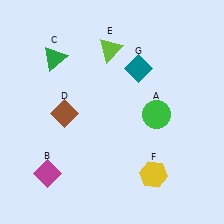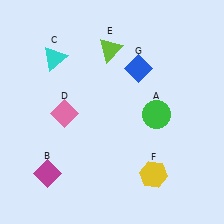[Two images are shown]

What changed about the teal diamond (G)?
In Image 1, G is teal. In Image 2, it changed to blue.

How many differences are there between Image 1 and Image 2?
There are 3 differences between the two images.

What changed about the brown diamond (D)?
In Image 1, D is brown. In Image 2, it changed to pink.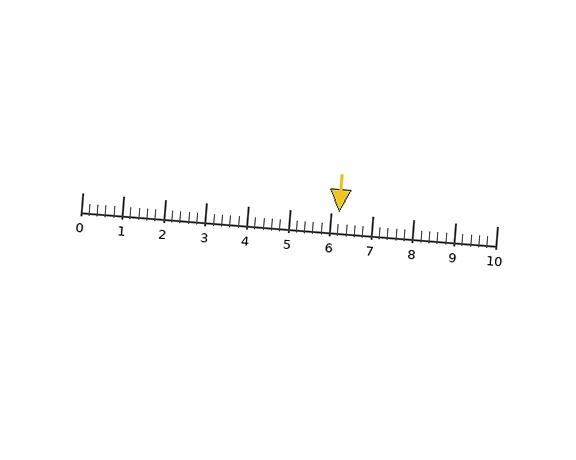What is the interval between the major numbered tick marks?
The major tick marks are spaced 1 units apart.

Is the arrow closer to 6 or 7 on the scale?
The arrow is closer to 6.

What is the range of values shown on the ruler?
The ruler shows values from 0 to 10.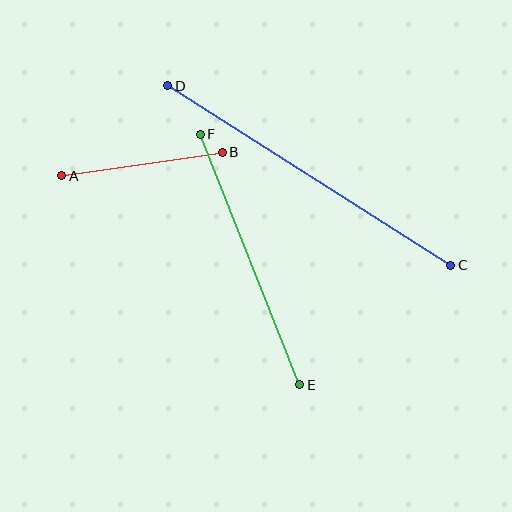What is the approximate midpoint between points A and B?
The midpoint is at approximately (142, 164) pixels.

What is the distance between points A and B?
The distance is approximately 162 pixels.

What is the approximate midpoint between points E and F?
The midpoint is at approximately (250, 260) pixels.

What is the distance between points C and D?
The distance is approximately 335 pixels.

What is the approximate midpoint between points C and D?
The midpoint is at approximately (309, 175) pixels.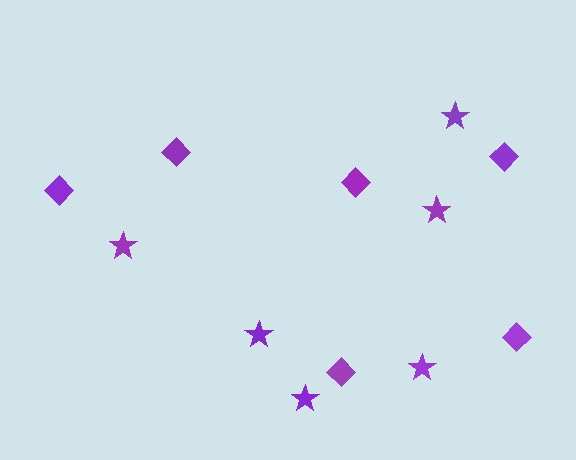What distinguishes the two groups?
There are 2 groups: one group of diamonds (6) and one group of stars (6).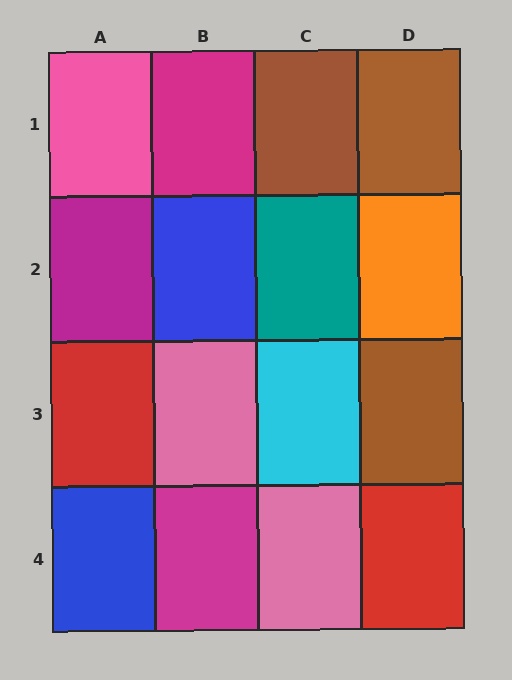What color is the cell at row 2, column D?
Orange.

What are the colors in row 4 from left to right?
Blue, magenta, pink, red.